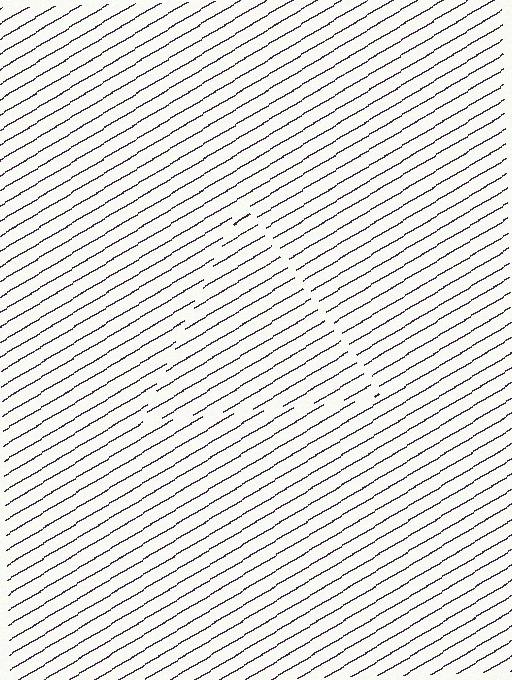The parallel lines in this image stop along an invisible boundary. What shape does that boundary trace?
An illusory triangle. The interior of the shape contains the same grating, shifted by half a period — the contour is defined by the phase discontinuity where line-ends from the inner and outer gratings abut.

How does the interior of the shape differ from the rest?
The interior of the shape contains the same grating, shifted by half a period — the contour is defined by the phase discontinuity where line-ends from the inner and outer gratings abut.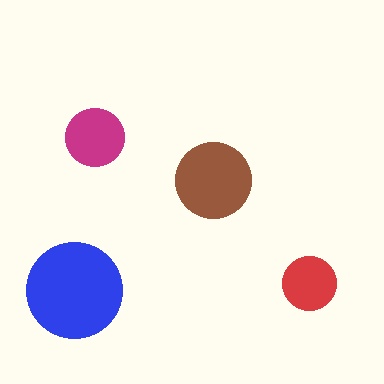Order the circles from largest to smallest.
the blue one, the brown one, the magenta one, the red one.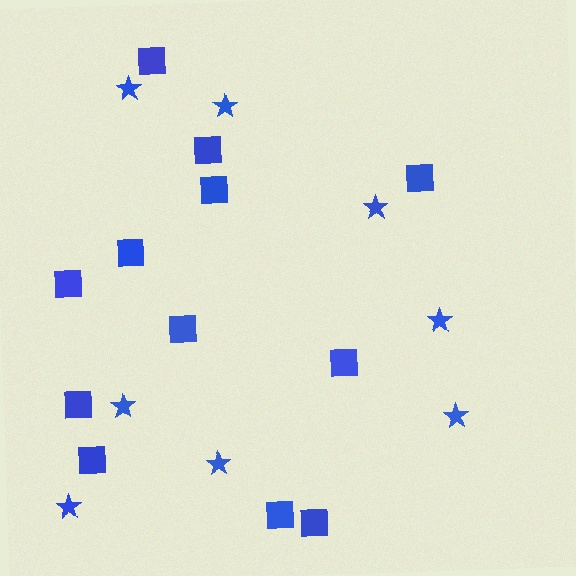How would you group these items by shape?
There are 2 groups: one group of stars (8) and one group of squares (12).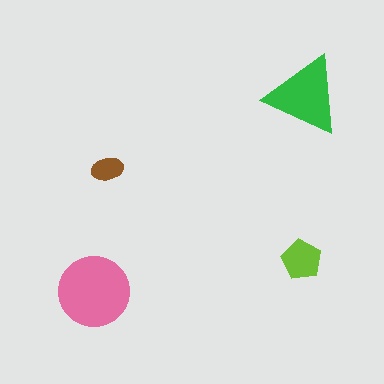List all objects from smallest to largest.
The brown ellipse, the lime pentagon, the green triangle, the pink circle.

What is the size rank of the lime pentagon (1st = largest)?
3rd.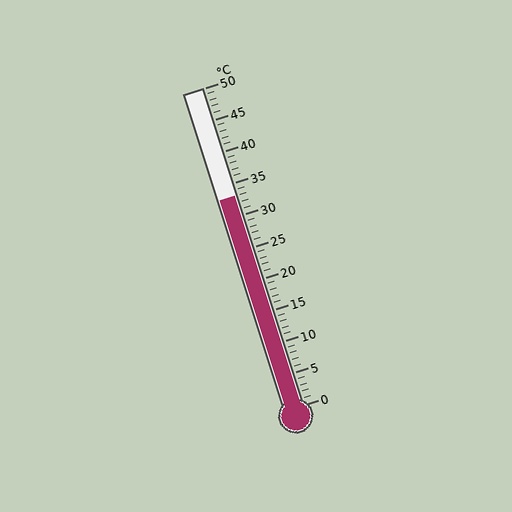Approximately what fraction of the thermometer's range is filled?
The thermometer is filled to approximately 65% of its range.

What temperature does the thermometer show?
The thermometer shows approximately 33°C.